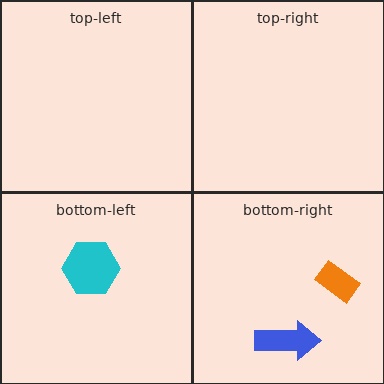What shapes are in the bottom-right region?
The orange rectangle, the blue arrow.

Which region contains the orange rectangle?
The bottom-right region.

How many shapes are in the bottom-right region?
2.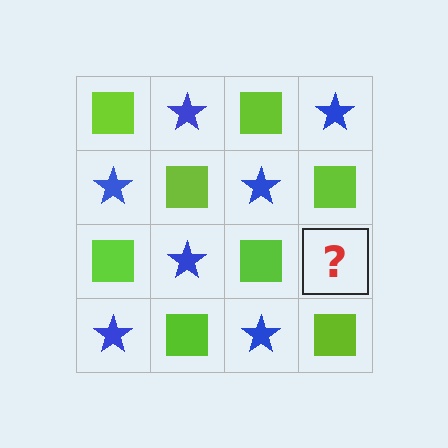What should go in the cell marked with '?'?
The missing cell should contain a blue star.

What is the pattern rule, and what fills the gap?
The rule is that it alternates lime square and blue star in a checkerboard pattern. The gap should be filled with a blue star.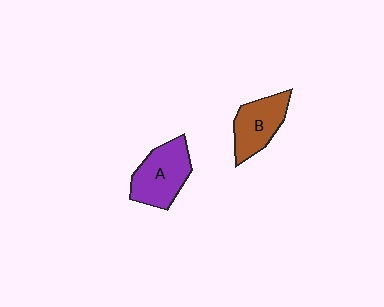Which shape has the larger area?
Shape A (purple).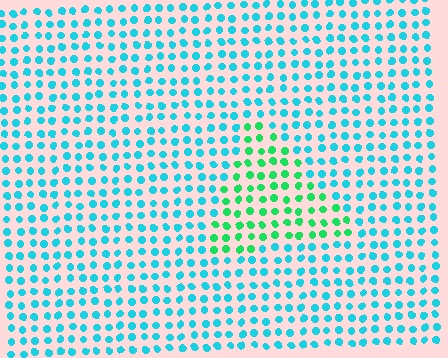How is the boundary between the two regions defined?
The boundary is defined purely by a slight shift in hue (about 44 degrees). Spacing, size, and orientation are identical on both sides.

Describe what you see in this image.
The image is filled with small cyan elements in a uniform arrangement. A triangle-shaped region is visible where the elements are tinted to a slightly different hue, forming a subtle color boundary.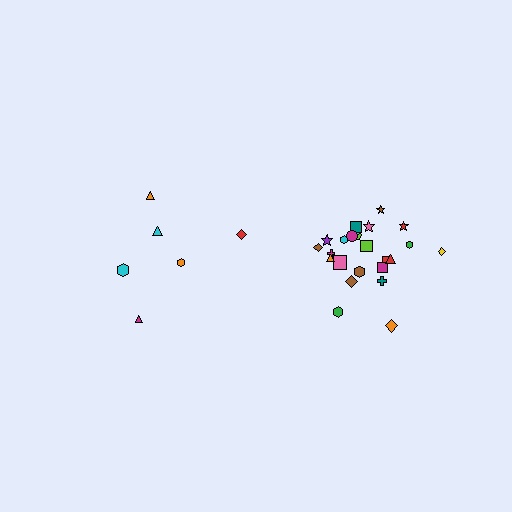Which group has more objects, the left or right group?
The right group.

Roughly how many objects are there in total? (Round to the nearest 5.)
Roughly 30 objects in total.